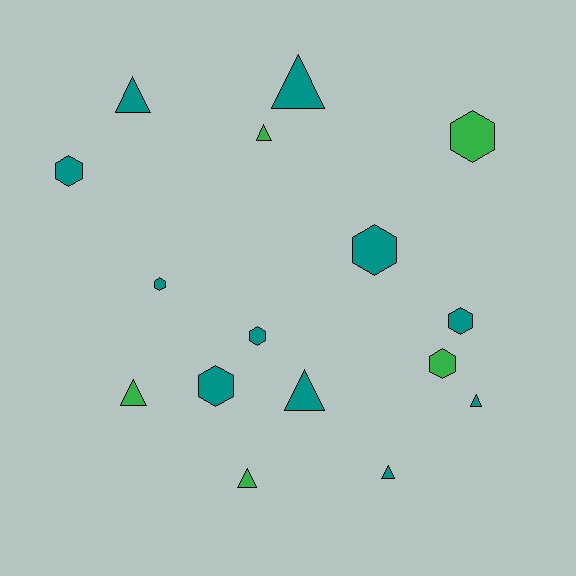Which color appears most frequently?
Teal, with 11 objects.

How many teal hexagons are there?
There are 6 teal hexagons.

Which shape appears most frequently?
Hexagon, with 8 objects.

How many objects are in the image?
There are 16 objects.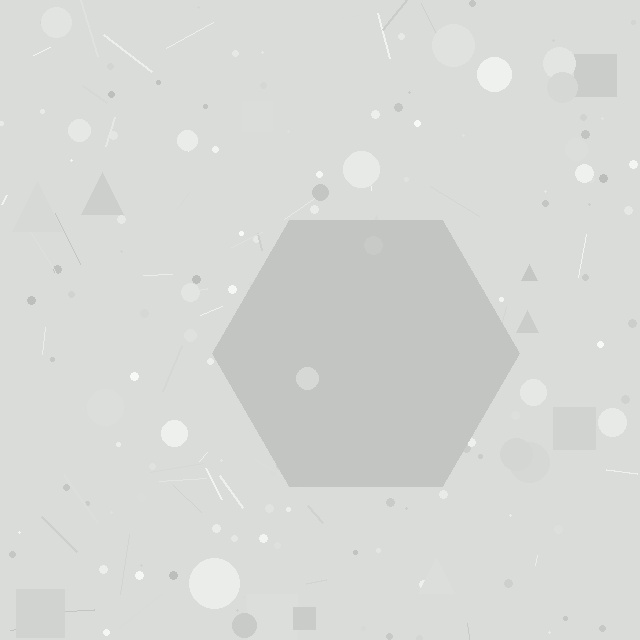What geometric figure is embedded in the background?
A hexagon is embedded in the background.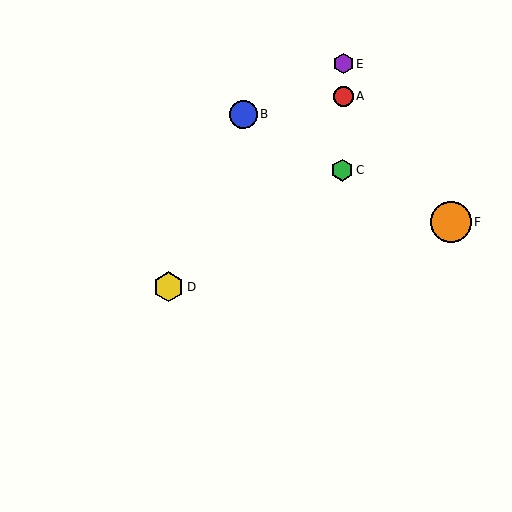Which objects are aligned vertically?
Objects A, C, E are aligned vertically.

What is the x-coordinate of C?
Object C is at x≈343.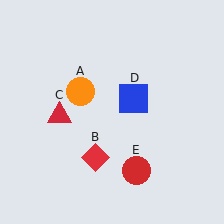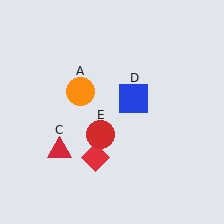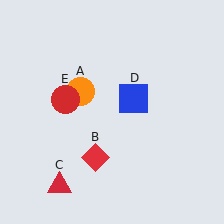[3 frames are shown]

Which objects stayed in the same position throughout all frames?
Orange circle (object A) and red diamond (object B) and blue square (object D) remained stationary.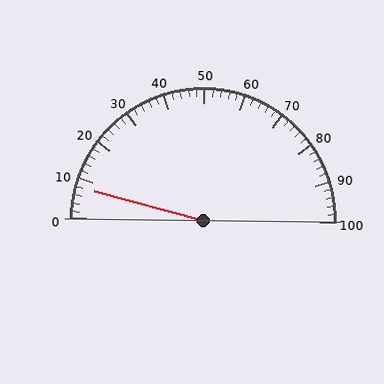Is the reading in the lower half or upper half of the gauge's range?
The reading is in the lower half of the range (0 to 100).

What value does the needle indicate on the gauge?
The needle indicates approximately 8.